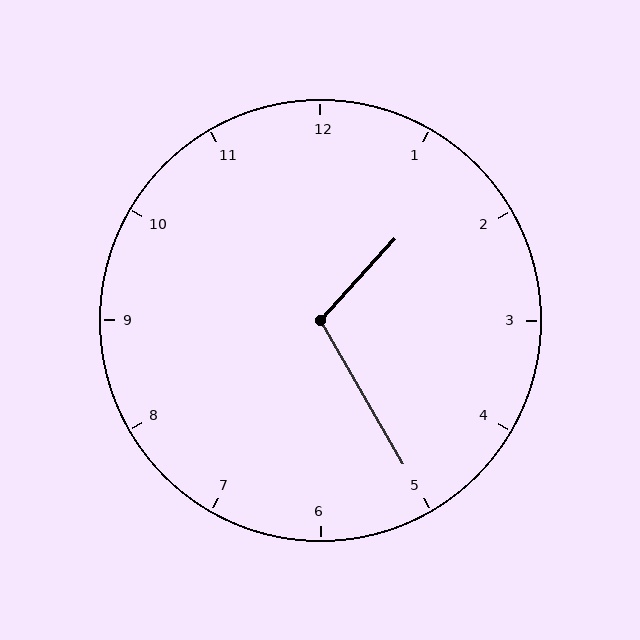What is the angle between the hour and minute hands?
Approximately 108 degrees.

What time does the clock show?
1:25.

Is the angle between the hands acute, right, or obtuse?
It is obtuse.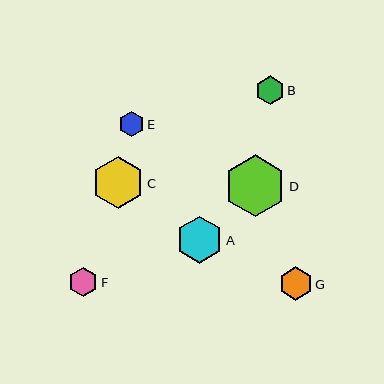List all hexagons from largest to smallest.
From largest to smallest: D, C, A, G, F, B, E.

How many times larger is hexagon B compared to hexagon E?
Hexagon B is approximately 1.1 times the size of hexagon E.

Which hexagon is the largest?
Hexagon D is the largest with a size of approximately 62 pixels.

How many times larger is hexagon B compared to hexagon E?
Hexagon B is approximately 1.1 times the size of hexagon E.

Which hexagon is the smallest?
Hexagon E is the smallest with a size of approximately 25 pixels.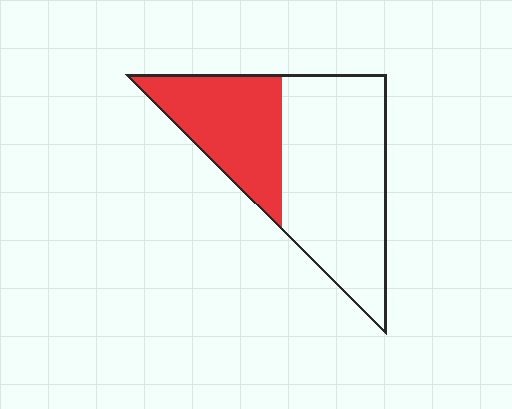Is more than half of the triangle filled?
No.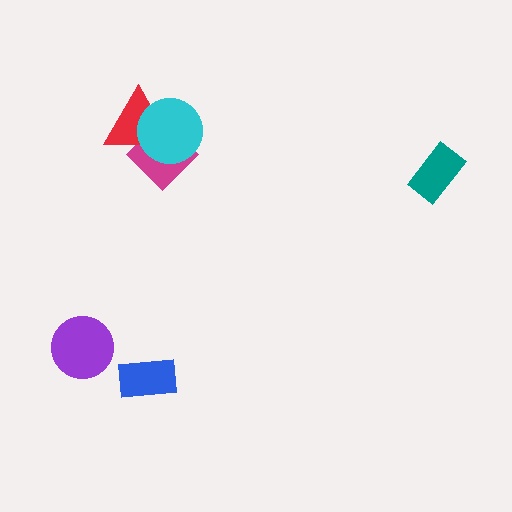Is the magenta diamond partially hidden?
Yes, it is partially covered by another shape.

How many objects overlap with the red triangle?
2 objects overlap with the red triangle.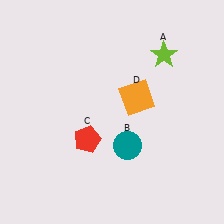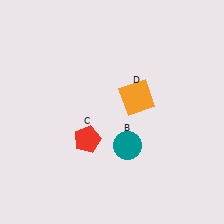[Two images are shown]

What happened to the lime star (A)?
The lime star (A) was removed in Image 2. It was in the top-right area of Image 1.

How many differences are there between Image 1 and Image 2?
There is 1 difference between the two images.